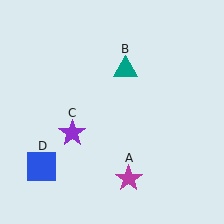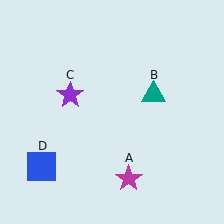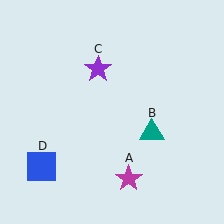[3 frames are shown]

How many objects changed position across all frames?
2 objects changed position: teal triangle (object B), purple star (object C).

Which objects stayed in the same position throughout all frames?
Magenta star (object A) and blue square (object D) remained stationary.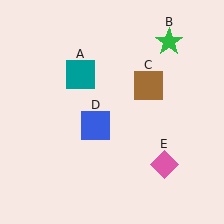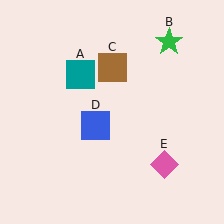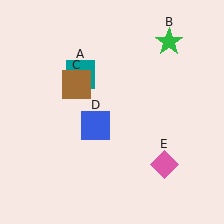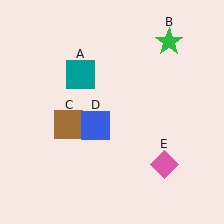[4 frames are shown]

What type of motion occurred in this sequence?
The brown square (object C) rotated counterclockwise around the center of the scene.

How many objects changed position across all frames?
1 object changed position: brown square (object C).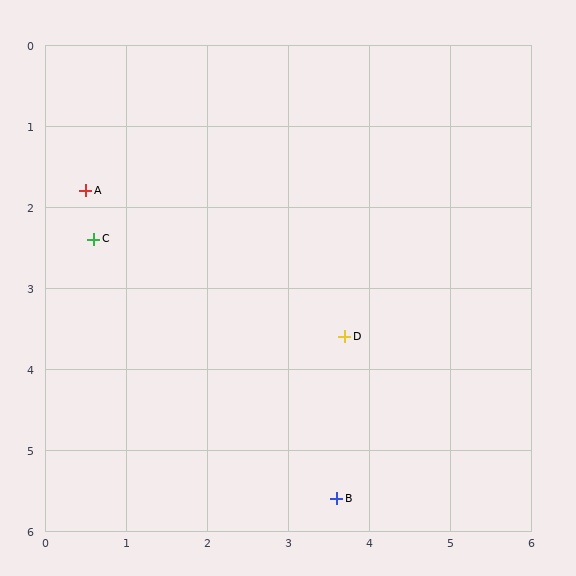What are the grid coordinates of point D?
Point D is at approximately (3.7, 3.6).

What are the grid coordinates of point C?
Point C is at approximately (0.6, 2.4).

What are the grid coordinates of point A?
Point A is at approximately (0.5, 1.8).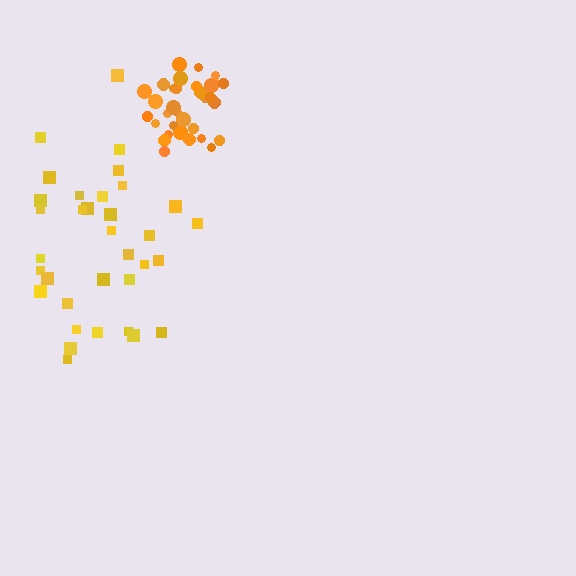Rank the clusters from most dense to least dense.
orange, yellow.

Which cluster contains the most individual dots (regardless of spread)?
Orange (35).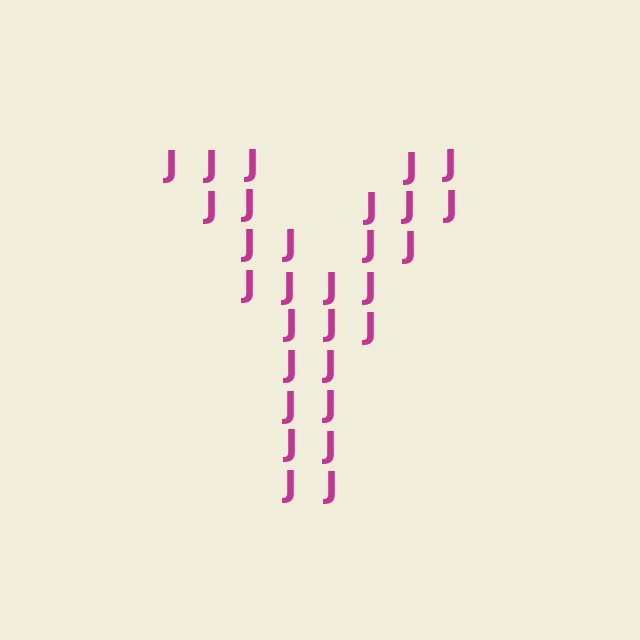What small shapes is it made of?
It is made of small letter J's.